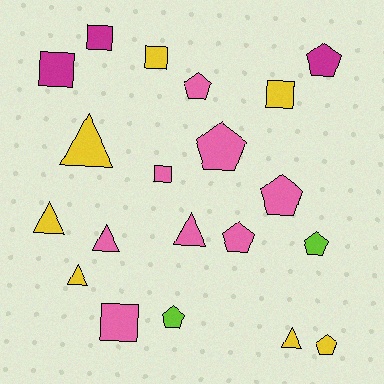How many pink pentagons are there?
There are 4 pink pentagons.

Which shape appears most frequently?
Pentagon, with 8 objects.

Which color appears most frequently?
Pink, with 8 objects.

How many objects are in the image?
There are 20 objects.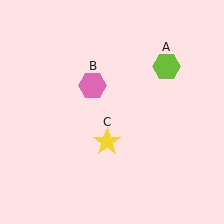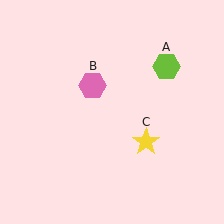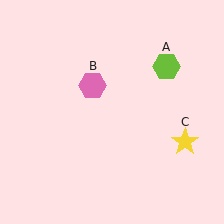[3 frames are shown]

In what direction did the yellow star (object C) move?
The yellow star (object C) moved right.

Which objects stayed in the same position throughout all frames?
Lime hexagon (object A) and pink hexagon (object B) remained stationary.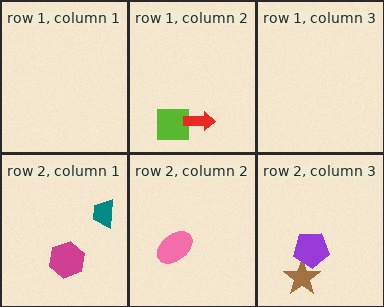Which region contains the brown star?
The row 2, column 3 region.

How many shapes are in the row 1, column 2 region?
2.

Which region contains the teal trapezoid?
The row 2, column 1 region.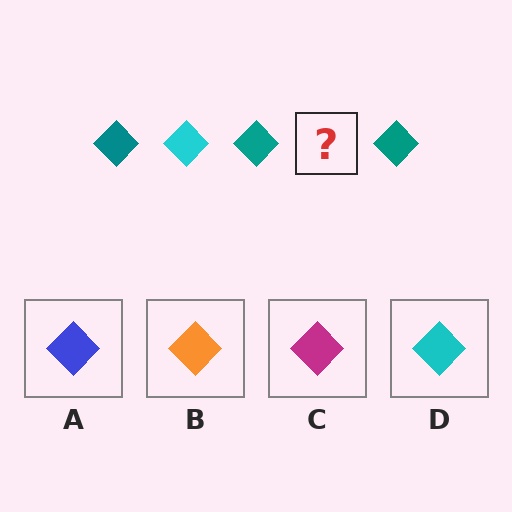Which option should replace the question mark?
Option D.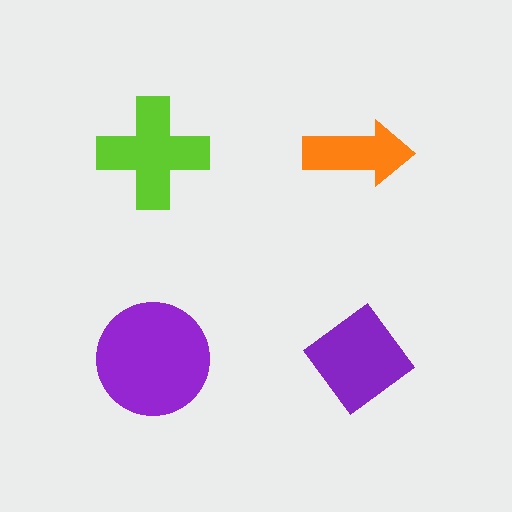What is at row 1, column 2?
An orange arrow.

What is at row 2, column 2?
A purple diamond.